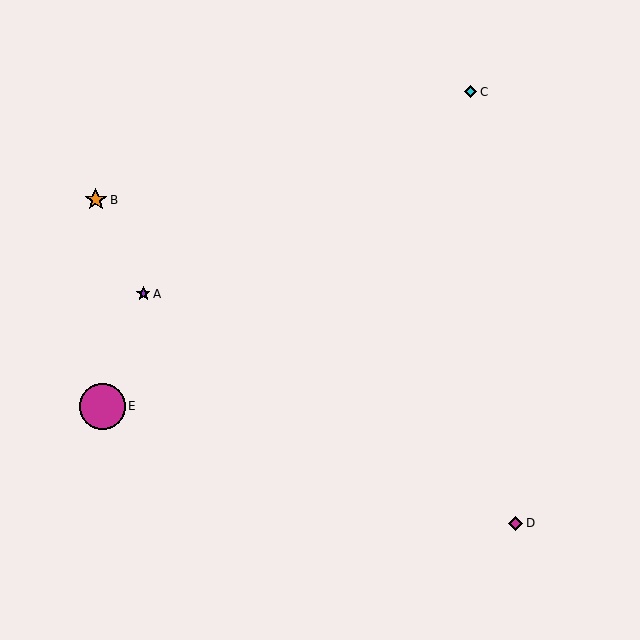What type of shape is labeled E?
Shape E is a magenta circle.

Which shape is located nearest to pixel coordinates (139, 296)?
The purple star (labeled A) at (143, 294) is nearest to that location.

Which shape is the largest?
The magenta circle (labeled E) is the largest.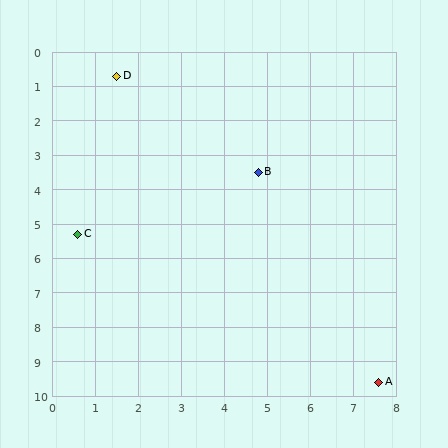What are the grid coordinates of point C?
Point C is at approximately (0.6, 5.3).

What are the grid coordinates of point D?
Point D is at approximately (1.5, 0.7).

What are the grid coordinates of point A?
Point A is at approximately (7.6, 9.6).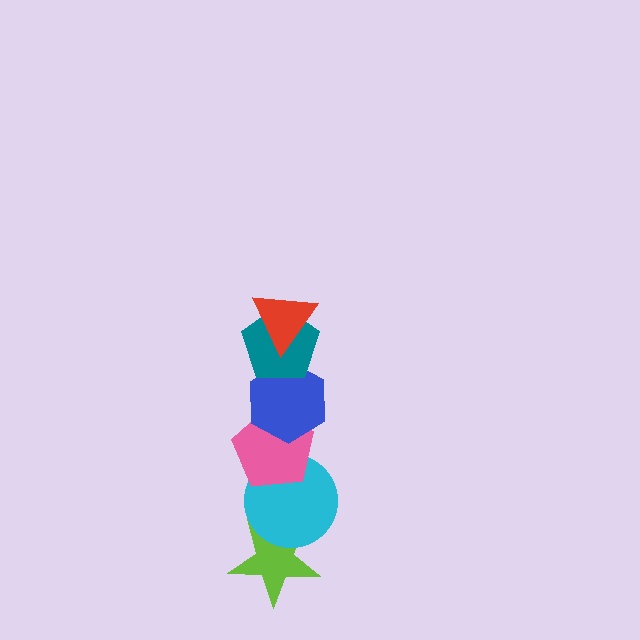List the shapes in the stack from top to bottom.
From top to bottom: the red triangle, the teal pentagon, the blue hexagon, the pink pentagon, the cyan circle, the lime star.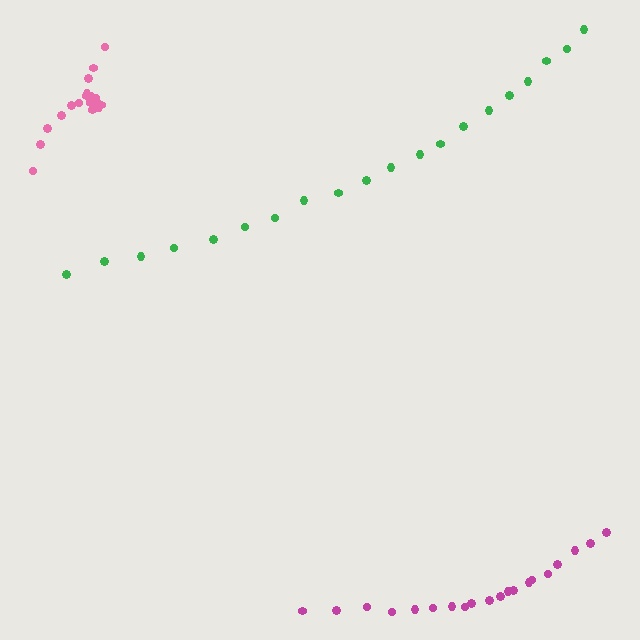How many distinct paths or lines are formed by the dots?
There are 3 distinct paths.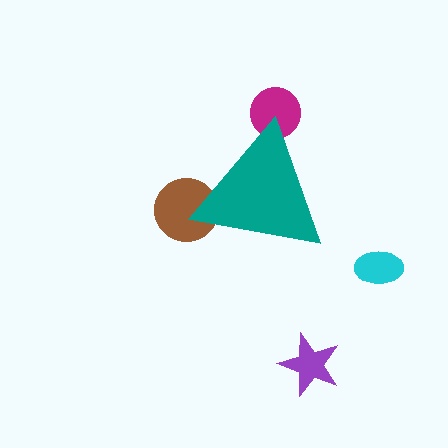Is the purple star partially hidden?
No, the purple star is fully visible.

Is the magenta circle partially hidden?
Yes, the magenta circle is partially hidden behind the teal triangle.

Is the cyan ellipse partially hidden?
No, the cyan ellipse is fully visible.